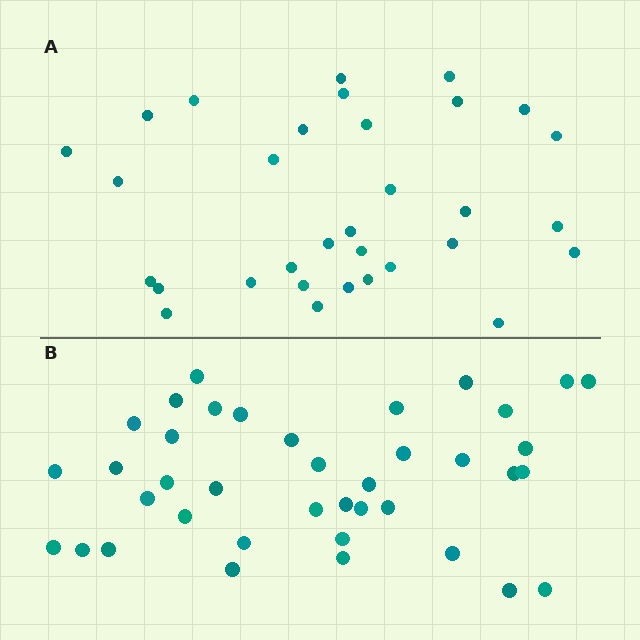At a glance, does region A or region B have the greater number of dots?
Region B (the bottom region) has more dots.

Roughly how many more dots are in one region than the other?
Region B has roughly 8 or so more dots than region A.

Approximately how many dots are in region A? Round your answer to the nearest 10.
About 30 dots. (The exact count is 32, which rounds to 30.)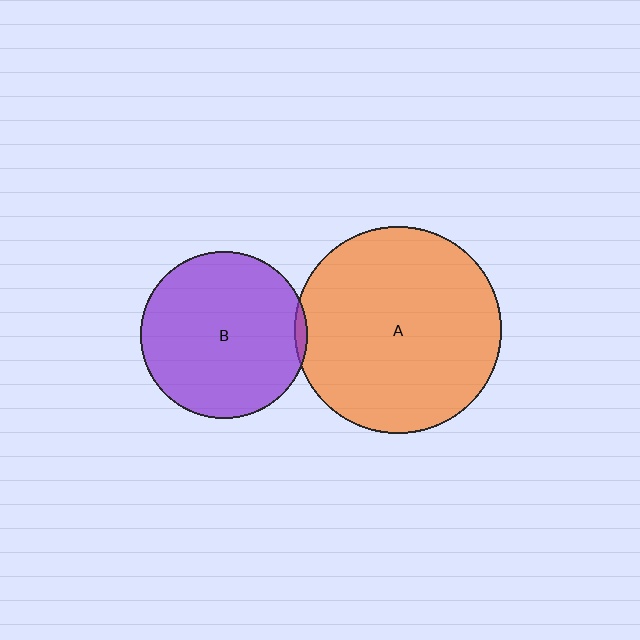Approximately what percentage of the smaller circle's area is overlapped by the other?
Approximately 5%.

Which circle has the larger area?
Circle A (orange).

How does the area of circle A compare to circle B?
Approximately 1.5 times.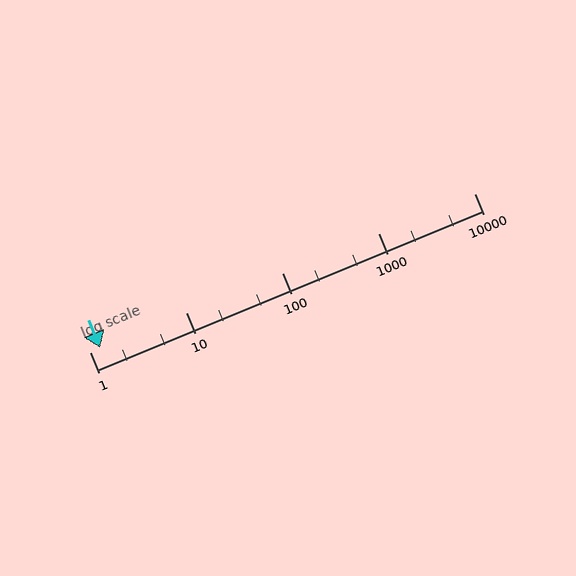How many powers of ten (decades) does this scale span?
The scale spans 4 decades, from 1 to 10000.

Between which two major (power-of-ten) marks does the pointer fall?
The pointer is between 1 and 10.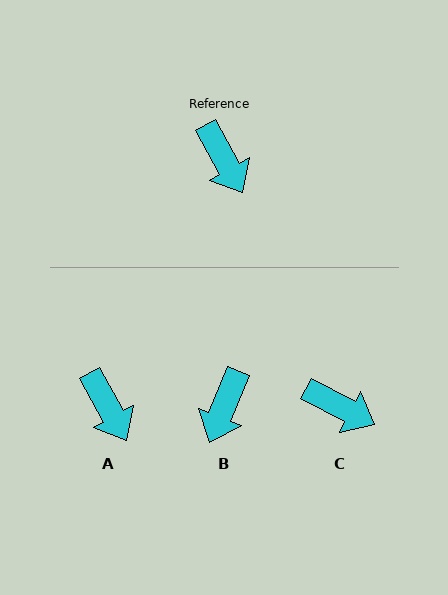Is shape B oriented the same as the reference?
No, it is off by about 51 degrees.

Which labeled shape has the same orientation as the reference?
A.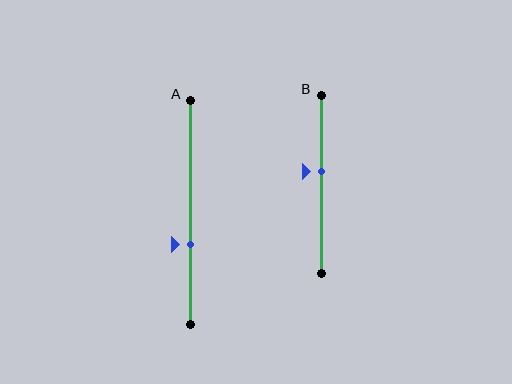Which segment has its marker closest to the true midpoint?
Segment B has its marker closest to the true midpoint.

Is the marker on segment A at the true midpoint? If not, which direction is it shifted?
No, the marker on segment A is shifted downward by about 14% of the segment length.